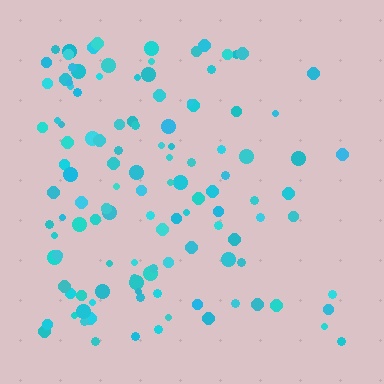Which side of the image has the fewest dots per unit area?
The right.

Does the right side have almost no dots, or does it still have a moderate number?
Still a moderate number, just noticeably fewer than the left.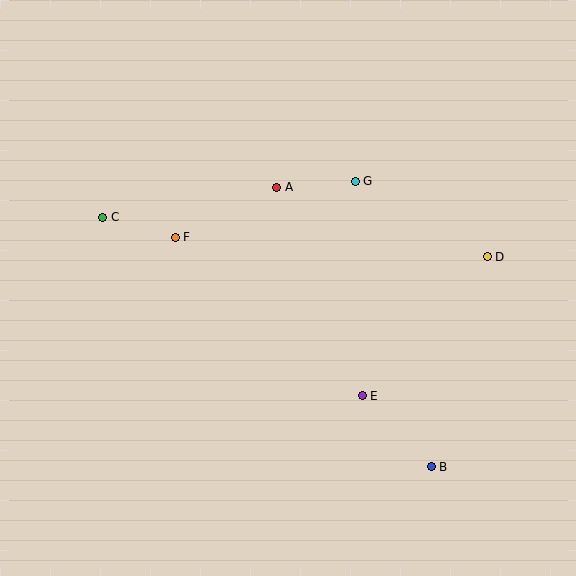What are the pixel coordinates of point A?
Point A is at (277, 187).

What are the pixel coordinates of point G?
Point G is at (355, 181).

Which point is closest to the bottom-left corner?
Point C is closest to the bottom-left corner.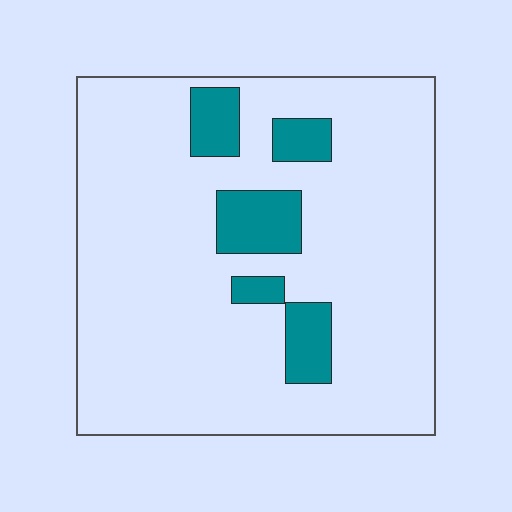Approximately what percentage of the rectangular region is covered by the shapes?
Approximately 15%.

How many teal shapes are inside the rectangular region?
5.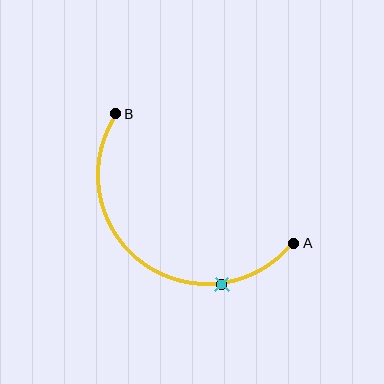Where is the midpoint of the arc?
The arc midpoint is the point on the curve farthest from the straight line joining A and B. It sits below and to the left of that line.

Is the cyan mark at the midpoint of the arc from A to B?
No. The cyan mark lies on the arc but is closer to endpoint A. The arc midpoint would be at the point on the curve equidistant along the arc from both A and B.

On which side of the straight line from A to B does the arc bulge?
The arc bulges below and to the left of the straight line connecting A and B.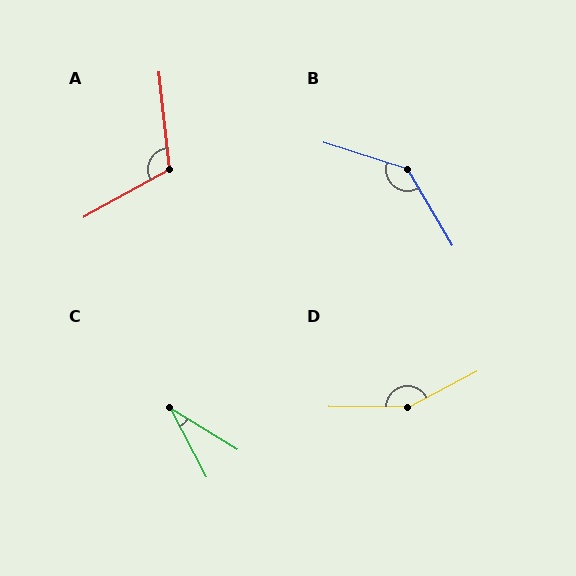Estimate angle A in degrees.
Approximately 113 degrees.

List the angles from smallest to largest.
C (30°), A (113°), B (138°), D (152°).